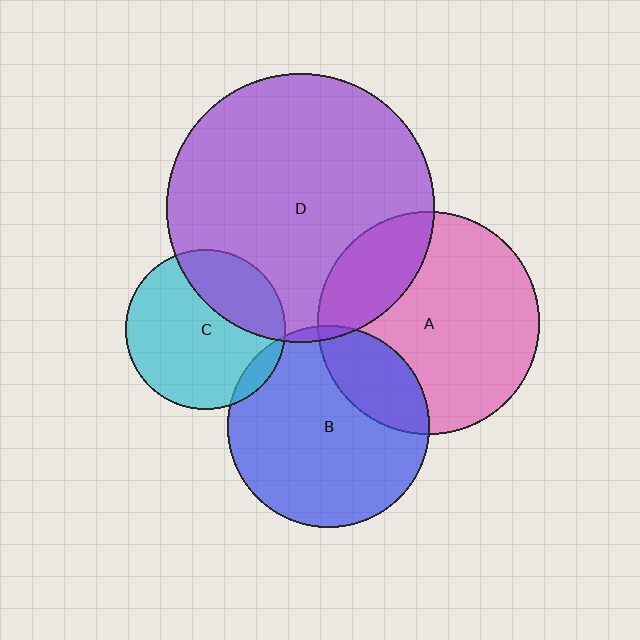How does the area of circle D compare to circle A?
Approximately 1.5 times.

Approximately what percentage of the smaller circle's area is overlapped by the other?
Approximately 25%.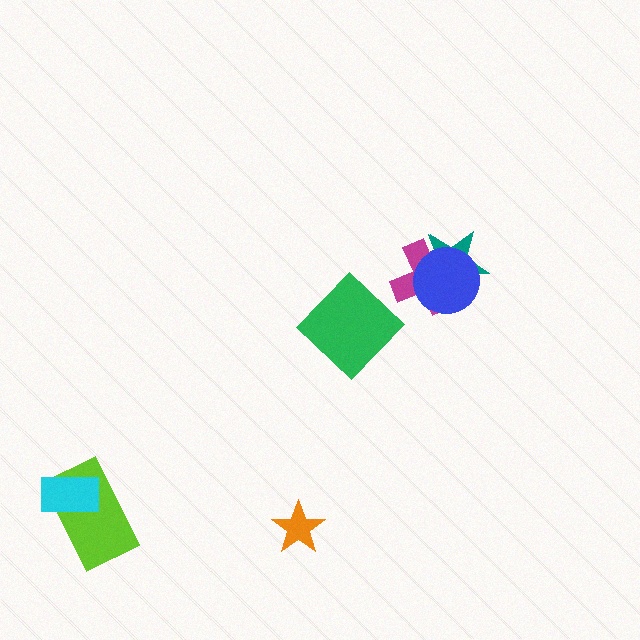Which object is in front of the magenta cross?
The blue circle is in front of the magenta cross.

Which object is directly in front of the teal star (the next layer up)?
The magenta cross is directly in front of the teal star.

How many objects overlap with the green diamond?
0 objects overlap with the green diamond.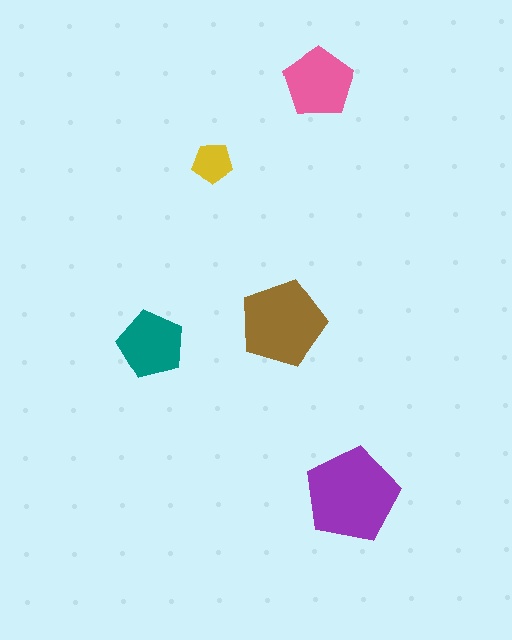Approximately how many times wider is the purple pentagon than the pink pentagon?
About 1.5 times wider.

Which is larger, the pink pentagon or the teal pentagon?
The pink one.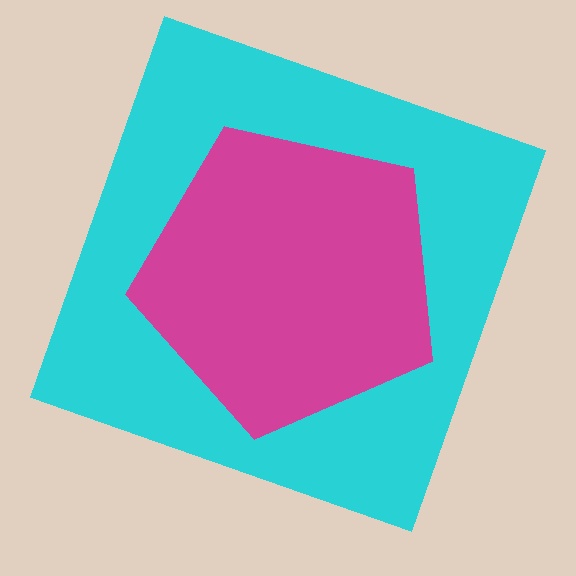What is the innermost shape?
The magenta pentagon.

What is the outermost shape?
The cyan square.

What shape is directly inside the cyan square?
The magenta pentagon.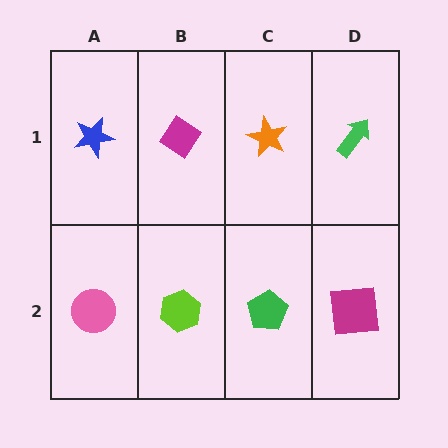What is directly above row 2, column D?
A green arrow.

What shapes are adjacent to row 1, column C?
A green pentagon (row 2, column C), a magenta diamond (row 1, column B), a green arrow (row 1, column D).